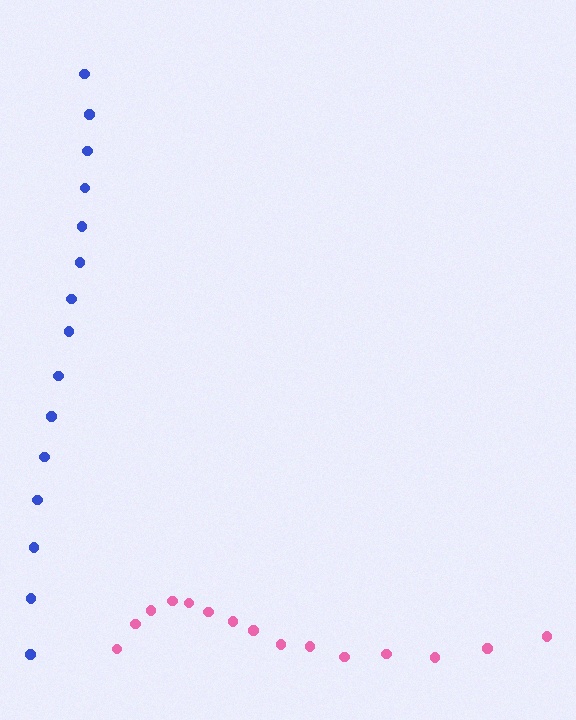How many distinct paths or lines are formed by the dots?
There are 2 distinct paths.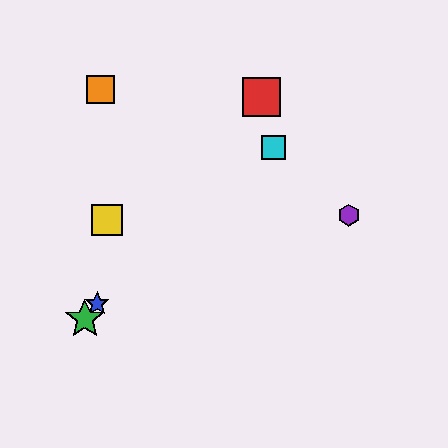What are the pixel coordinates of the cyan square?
The cyan square is at (273, 147).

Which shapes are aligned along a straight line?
The red square, the blue star, the green star are aligned along a straight line.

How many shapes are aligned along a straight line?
3 shapes (the red square, the blue star, the green star) are aligned along a straight line.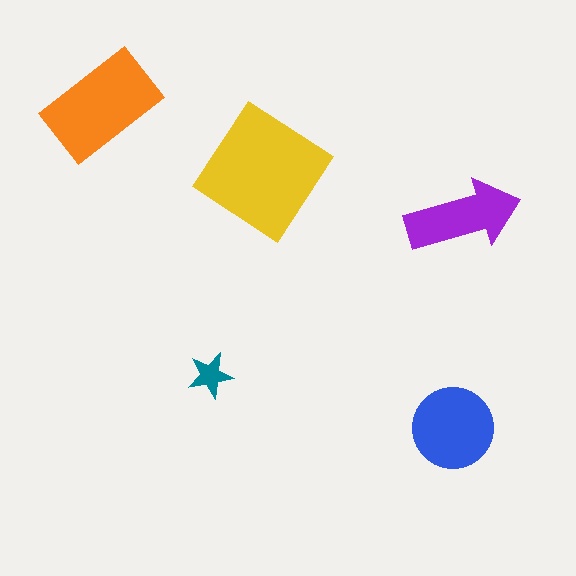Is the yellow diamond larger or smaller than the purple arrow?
Larger.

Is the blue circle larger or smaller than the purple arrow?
Larger.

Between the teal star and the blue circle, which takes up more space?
The blue circle.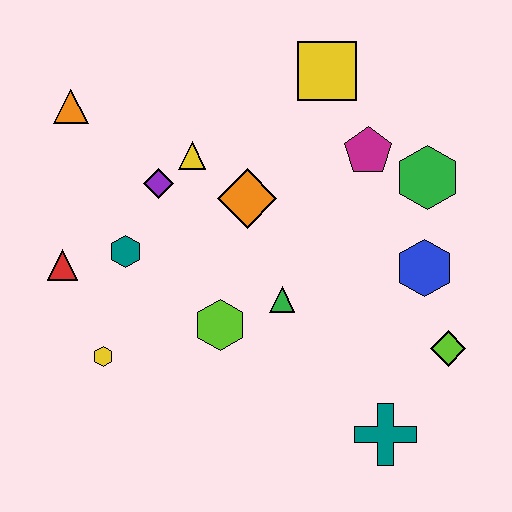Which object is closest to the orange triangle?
The purple diamond is closest to the orange triangle.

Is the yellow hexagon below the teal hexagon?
Yes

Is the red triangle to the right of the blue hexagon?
No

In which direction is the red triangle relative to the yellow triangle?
The red triangle is to the left of the yellow triangle.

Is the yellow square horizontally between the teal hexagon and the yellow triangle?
No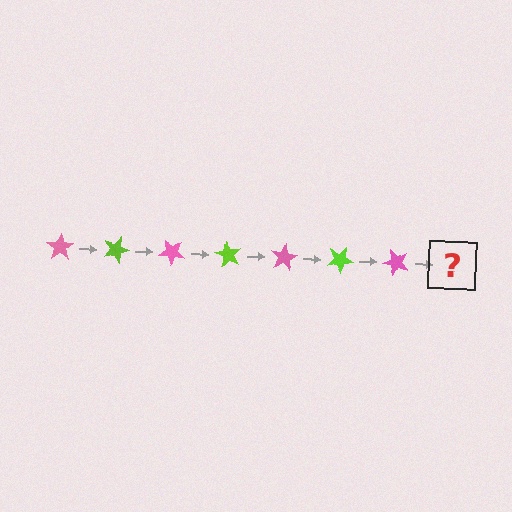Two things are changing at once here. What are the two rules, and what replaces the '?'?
The two rules are that it rotates 20 degrees each step and the color cycles through pink and lime. The '?' should be a lime star, rotated 140 degrees from the start.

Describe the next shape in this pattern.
It should be a lime star, rotated 140 degrees from the start.